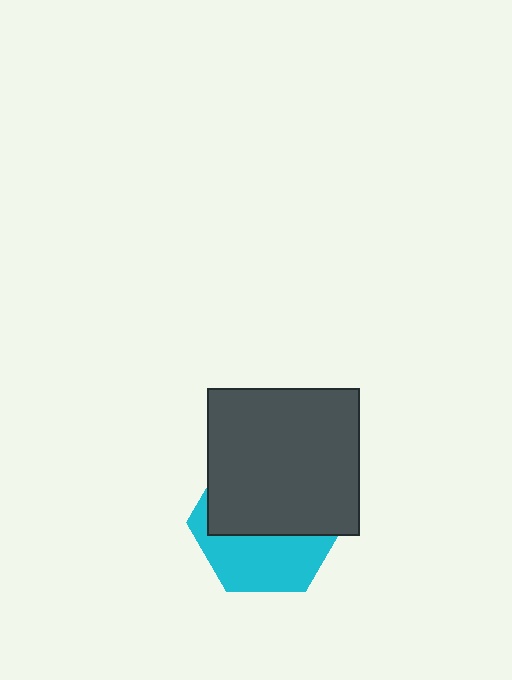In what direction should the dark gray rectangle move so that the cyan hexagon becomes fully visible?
The dark gray rectangle should move up. That is the shortest direction to clear the overlap and leave the cyan hexagon fully visible.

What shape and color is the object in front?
The object in front is a dark gray rectangle.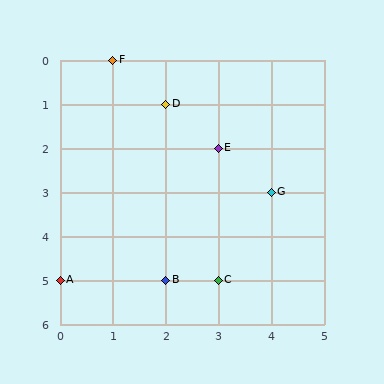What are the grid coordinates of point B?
Point B is at grid coordinates (2, 5).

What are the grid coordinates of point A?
Point A is at grid coordinates (0, 5).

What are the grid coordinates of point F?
Point F is at grid coordinates (1, 0).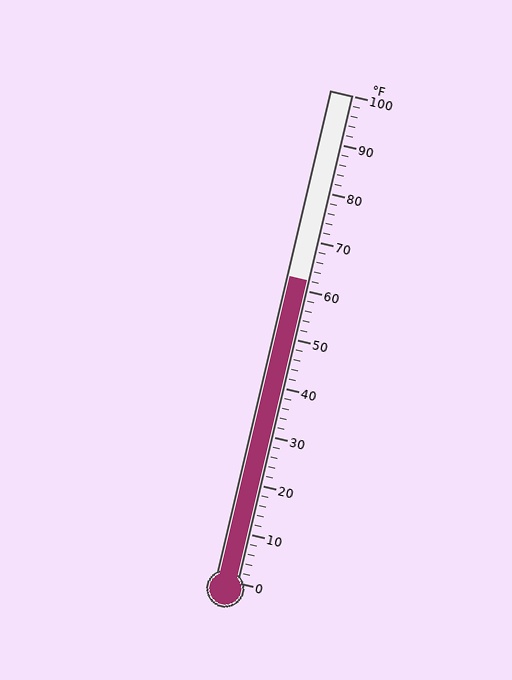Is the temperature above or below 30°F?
The temperature is above 30°F.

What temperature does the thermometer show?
The thermometer shows approximately 62°F.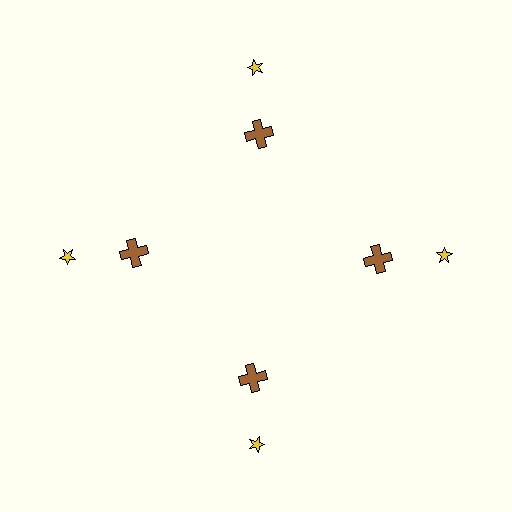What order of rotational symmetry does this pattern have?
This pattern has 4-fold rotational symmetry.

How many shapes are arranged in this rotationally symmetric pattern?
There are 8 shapes, arranged in 4 groups of 2.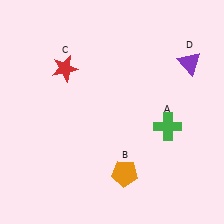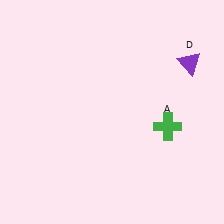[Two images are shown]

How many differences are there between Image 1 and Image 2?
There are 2 differences between the two images.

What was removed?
The red star (C), the orange pentagon (B) were removed in Image 2.